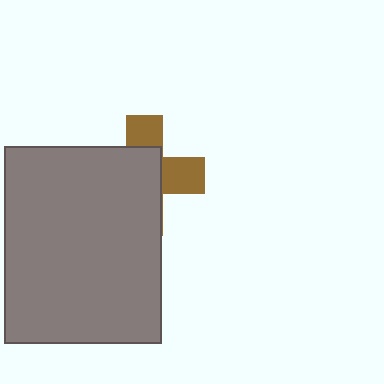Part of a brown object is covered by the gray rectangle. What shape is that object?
It is a cross.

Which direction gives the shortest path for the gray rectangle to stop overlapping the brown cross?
Moving toward the lower-left gives the shortest separation.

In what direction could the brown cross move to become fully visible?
The brown cross could move toward the upper-right. That would shift it out from behind the gray rectangle entirely.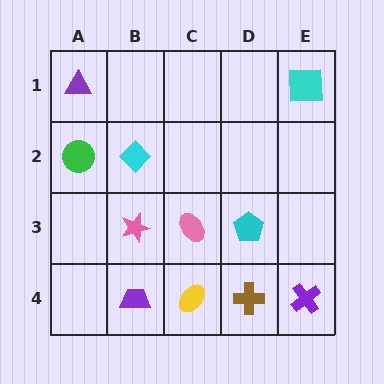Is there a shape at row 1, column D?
No, that cell is empty.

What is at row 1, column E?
A cyan square.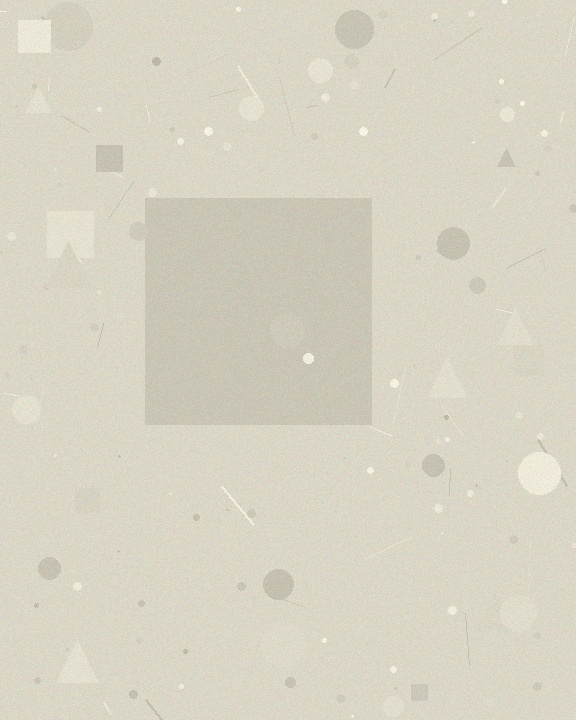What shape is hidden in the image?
A square is hidden in the image.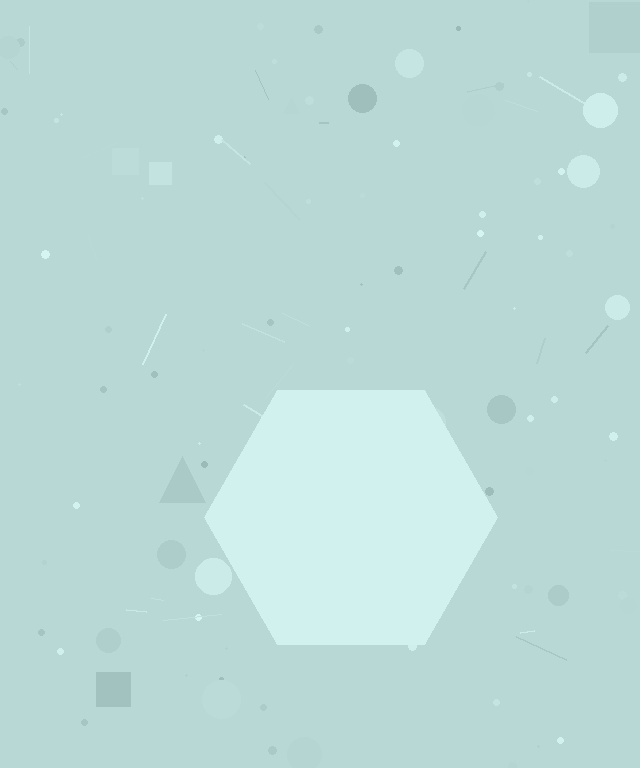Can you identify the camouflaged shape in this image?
The camouflaged shape is a hexagon.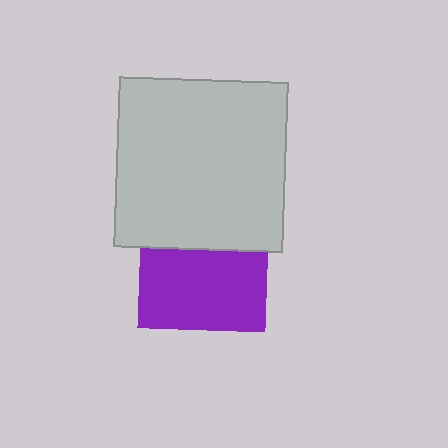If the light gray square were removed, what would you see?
You would see the complete purple square.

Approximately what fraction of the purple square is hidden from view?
Roughly 38% of the purple square is hidden behind the light gray square.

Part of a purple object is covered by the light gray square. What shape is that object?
It is a square.